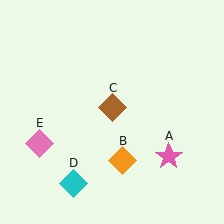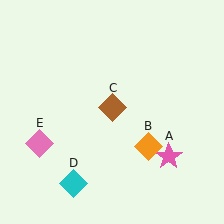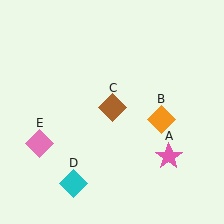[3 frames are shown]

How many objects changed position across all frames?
1 object changed position: orange diamond (object B).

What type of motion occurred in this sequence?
The orange diamond (object B) rotated counterclockwise around the center of the scene.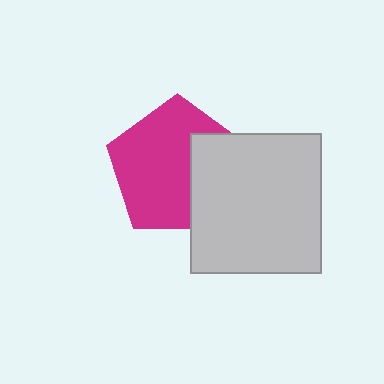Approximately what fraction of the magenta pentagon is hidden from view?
Roughly 33% of the magenta pentagon is hidden behind the light gray rectangle.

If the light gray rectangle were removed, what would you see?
You would see the complete magenta pentagon.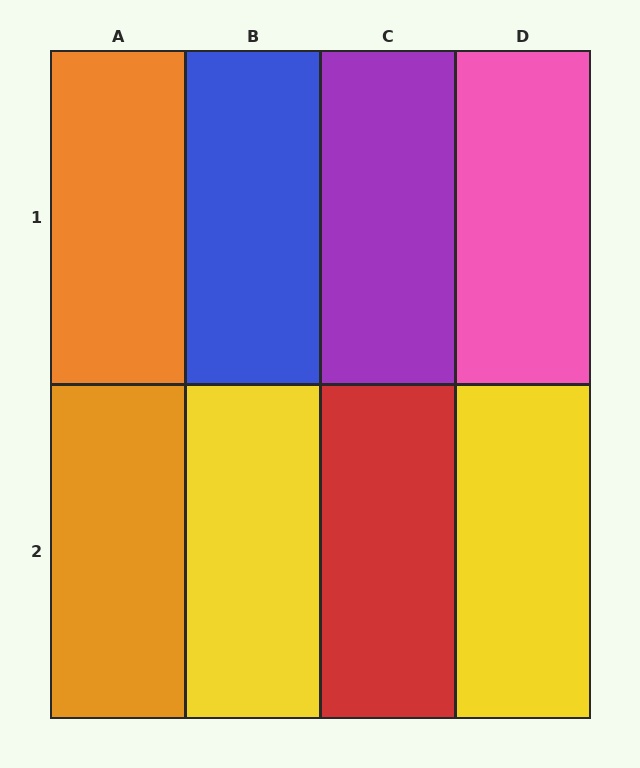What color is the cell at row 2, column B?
Yellow.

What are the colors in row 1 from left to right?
Orange, blue, purple, pink.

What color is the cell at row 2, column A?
Orange.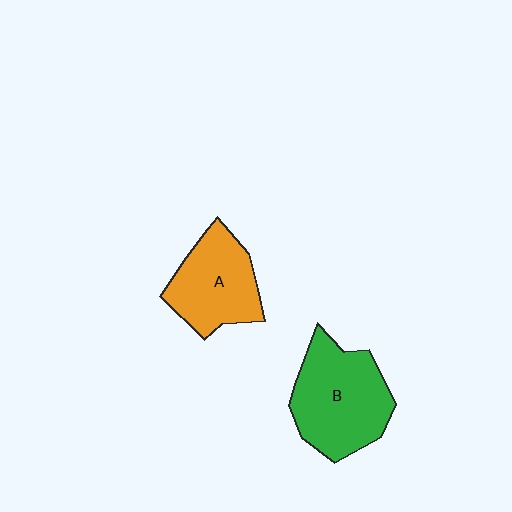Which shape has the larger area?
Shape B (green).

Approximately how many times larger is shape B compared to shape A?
Approximately 1.3 times.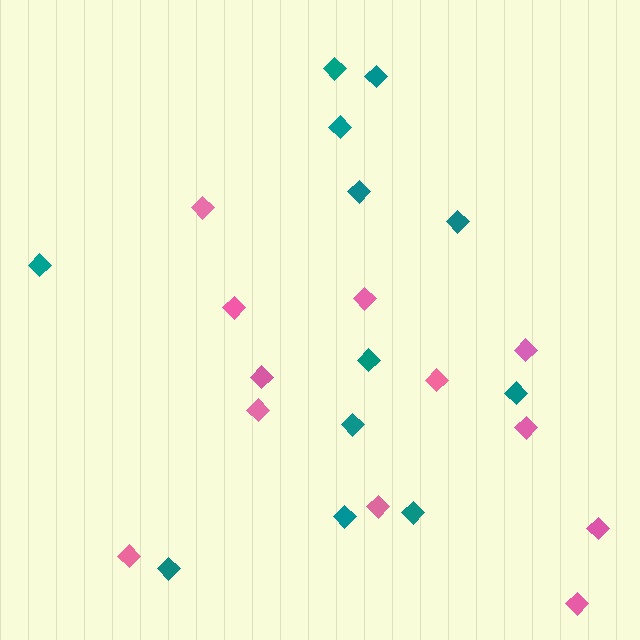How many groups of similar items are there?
There are 2 groups: one group of pink diamonds (12) and one group of teal diamonds (12).